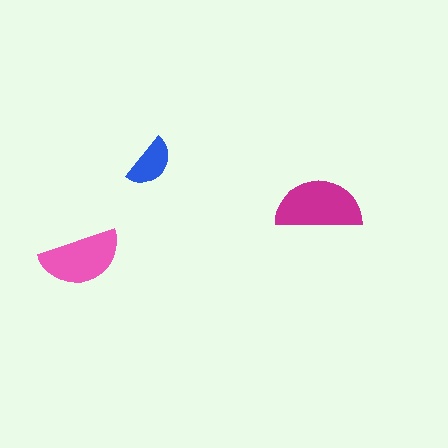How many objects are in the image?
There are 3 objects in the image.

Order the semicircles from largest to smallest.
the magenta one, the pink one, the blue one.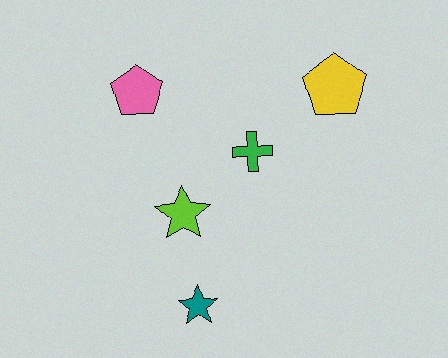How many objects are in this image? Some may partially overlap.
There are 5 objects.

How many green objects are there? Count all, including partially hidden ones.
There is 1 green object.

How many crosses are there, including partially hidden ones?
There is 1 cross.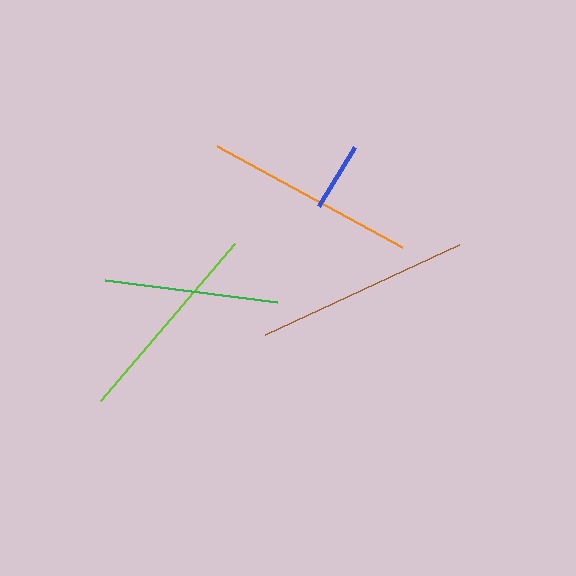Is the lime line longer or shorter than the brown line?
The brown line is longer than the lime line.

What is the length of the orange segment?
The orange segment is approximately 211 pixels long.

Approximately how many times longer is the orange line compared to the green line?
The orange line is approximately 1.2 times the length of the green line.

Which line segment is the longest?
The brown line is the longest at approximately 215 pixels.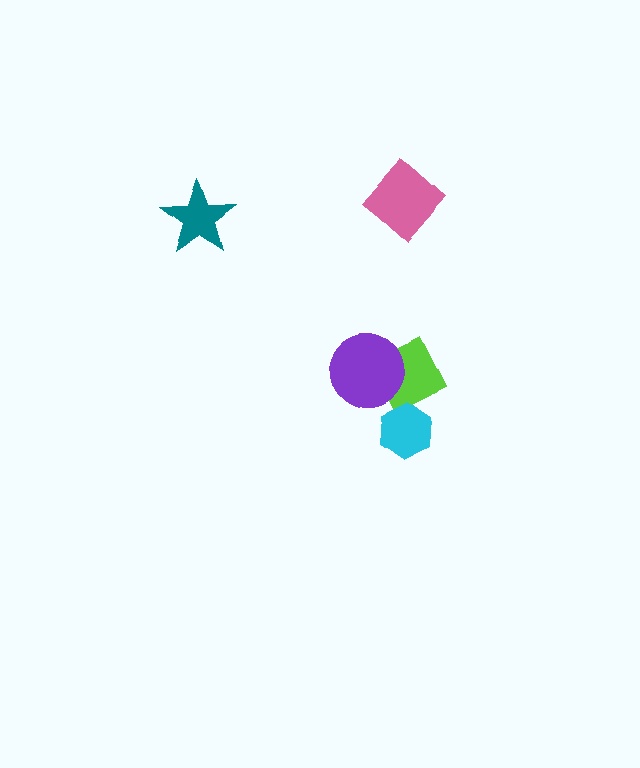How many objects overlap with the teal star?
0 objects overlap with the teal star.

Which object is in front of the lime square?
The purple circle is in front of the lime square.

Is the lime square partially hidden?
Yes, it is partially covered by another shape.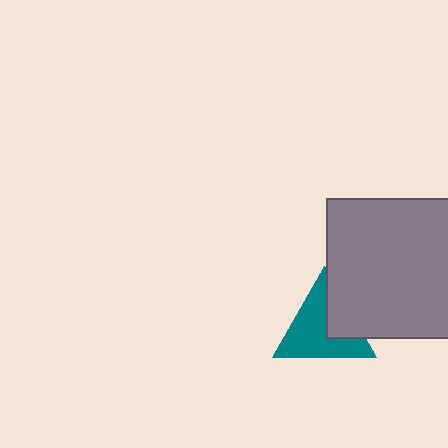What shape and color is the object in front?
The object in front is a gray square.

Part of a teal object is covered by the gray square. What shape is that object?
It is a triangle.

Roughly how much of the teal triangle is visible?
Most of it is visible (roughly 69%).